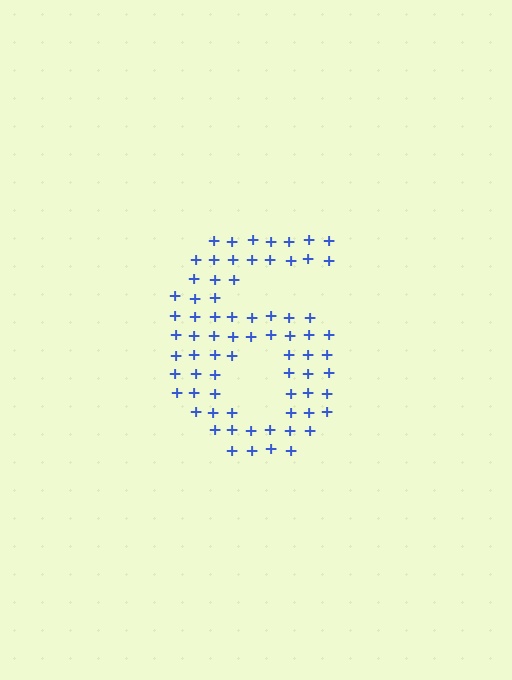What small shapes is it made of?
It is made of small plus signs.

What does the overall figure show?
The overall figure shows the digit 6.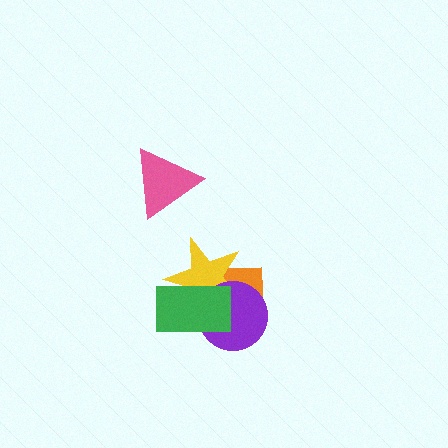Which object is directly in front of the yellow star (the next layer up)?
The purple circle is directly in front of the yellow star.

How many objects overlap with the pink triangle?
0 objects overlap with the pink triangle.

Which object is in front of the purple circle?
The green rectangle is in front of the purple circle.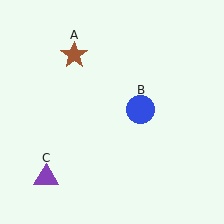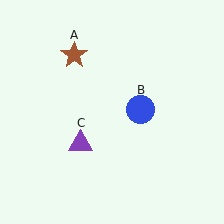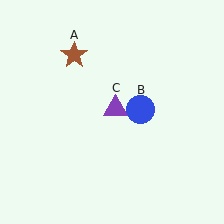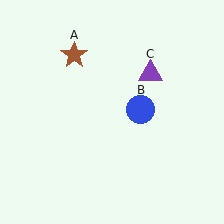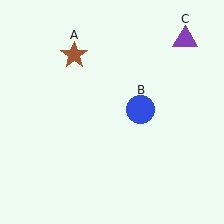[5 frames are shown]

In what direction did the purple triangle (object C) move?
The purple triangle (object C) moved up and to the right.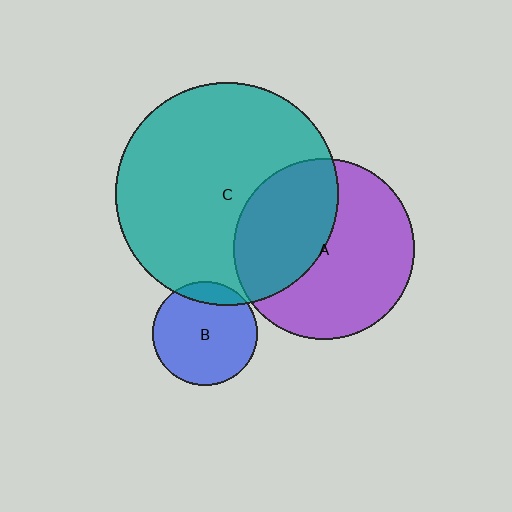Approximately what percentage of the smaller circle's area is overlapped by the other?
Approximately 40%.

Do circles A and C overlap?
Yes.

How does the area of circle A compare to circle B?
Approximately 3.0 times.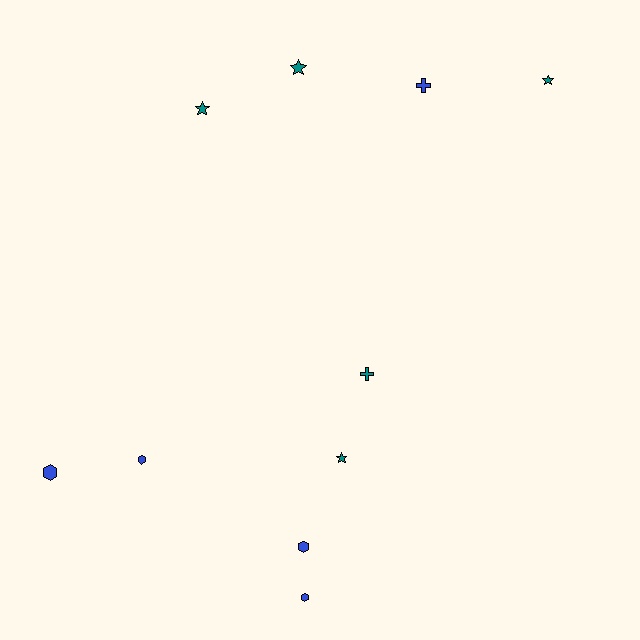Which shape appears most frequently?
Hexagon, with 4 objects.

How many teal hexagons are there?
There are no teal hexagons.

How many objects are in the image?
There are 10 objects.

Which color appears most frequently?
Blue, with 5 objects.